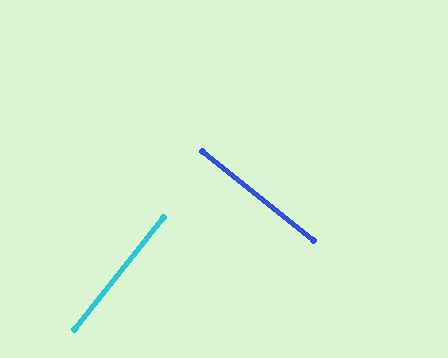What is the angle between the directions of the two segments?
Approximately 90 degrees.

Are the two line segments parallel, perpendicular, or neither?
Perpendicular — they meet at approximately 90°.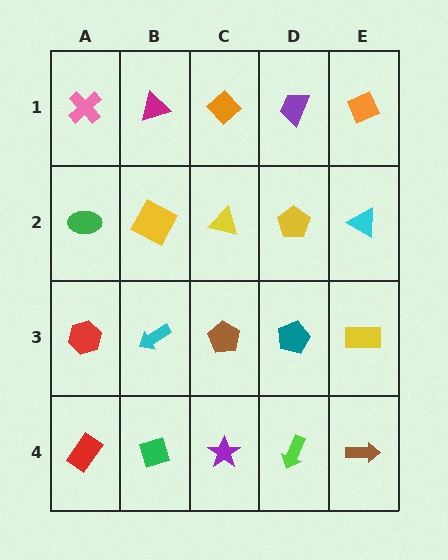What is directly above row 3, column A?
A green ellipse.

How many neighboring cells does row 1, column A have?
2.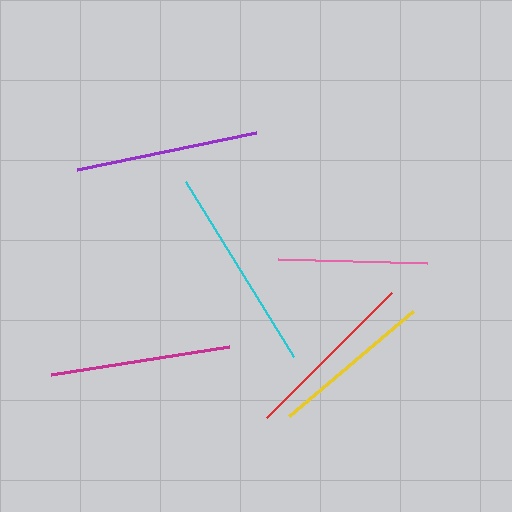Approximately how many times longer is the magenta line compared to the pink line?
The magenta line is approximately 1.2 times the length of the pink line.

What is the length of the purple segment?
The purple segment is approximately 183 pixels long.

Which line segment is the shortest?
The pink line is the shortest at approximately 149 pixels.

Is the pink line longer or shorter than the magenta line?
The magenta line is longer than the pink line.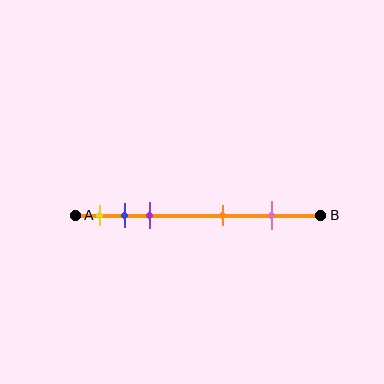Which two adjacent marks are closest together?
The blue and purple marks are the closest adjacent pair.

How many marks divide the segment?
There are 5 marks dividing the segment.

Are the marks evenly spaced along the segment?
No, the marks are not evenly spaced.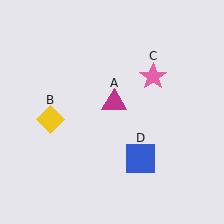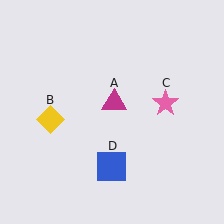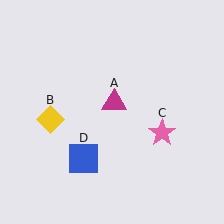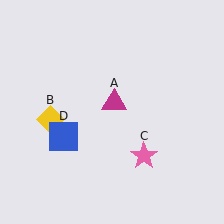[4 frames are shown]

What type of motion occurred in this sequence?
The pink star (object C), blue square (object D) rotated clockwise around the center of the scene.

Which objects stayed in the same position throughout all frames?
Magenta triangle (object A) and yellow diamond (object B) remained stationary.